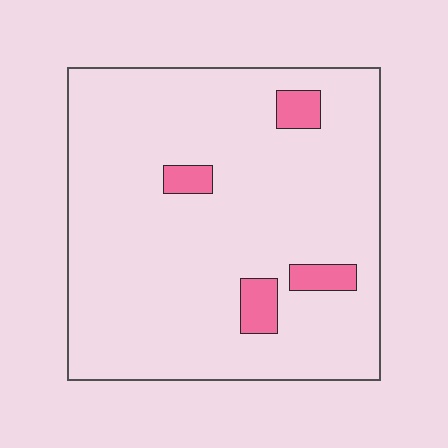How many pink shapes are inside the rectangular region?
4.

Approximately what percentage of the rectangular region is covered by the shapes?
Approximately 5%.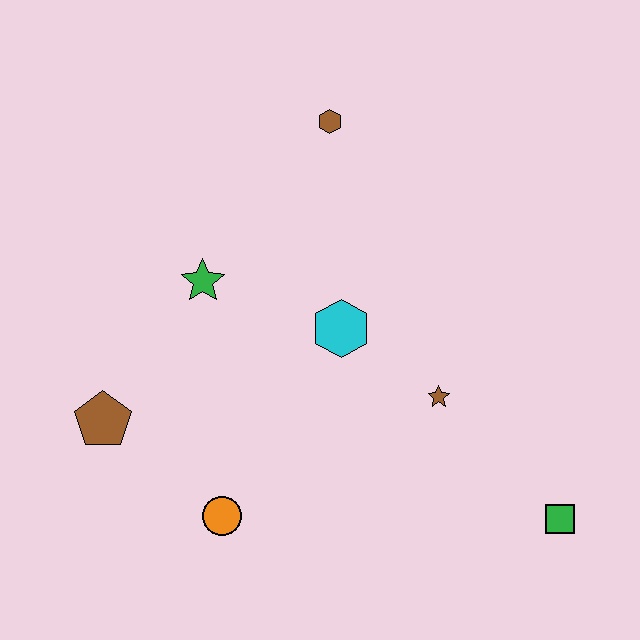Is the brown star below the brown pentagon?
No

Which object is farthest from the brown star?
The brown pentagon is farthest from the brown star.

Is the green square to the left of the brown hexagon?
No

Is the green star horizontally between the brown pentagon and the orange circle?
Yes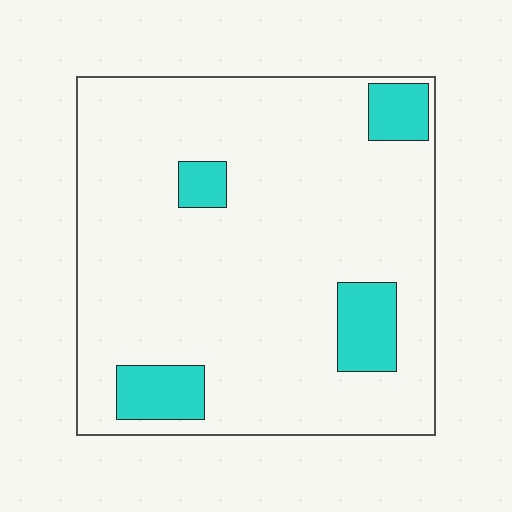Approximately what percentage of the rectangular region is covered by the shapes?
Approximately 10%.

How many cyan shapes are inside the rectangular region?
4.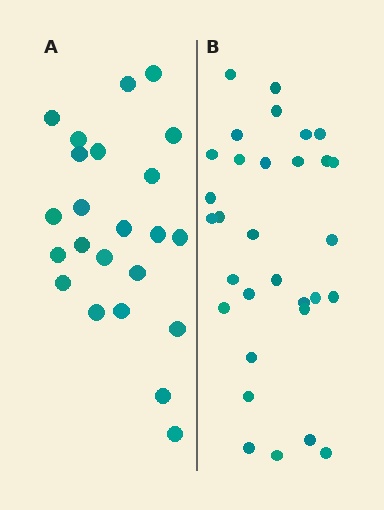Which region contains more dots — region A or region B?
Region B (the right region) has more dots.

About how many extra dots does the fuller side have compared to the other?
Region B has roughly 8 or so more dots than region A.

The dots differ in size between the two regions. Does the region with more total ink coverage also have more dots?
No. Region A has more total ink coverage because its dots are larger, but region B actually contains more individual dots. Total area can be misleading — the number of items is what matters here.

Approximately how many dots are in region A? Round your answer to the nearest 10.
About 20 dots. (The exact count is 23, which rounds to 20.)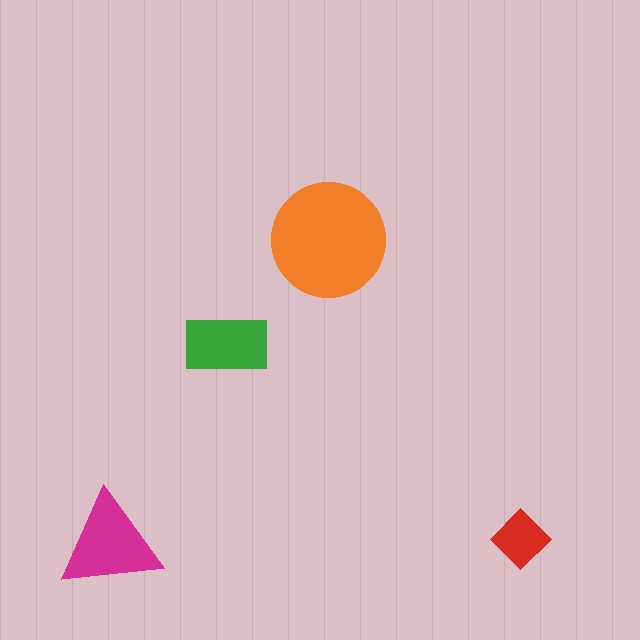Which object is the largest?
The orange circle.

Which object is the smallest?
The red diamond.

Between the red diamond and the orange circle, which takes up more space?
The orange circle.